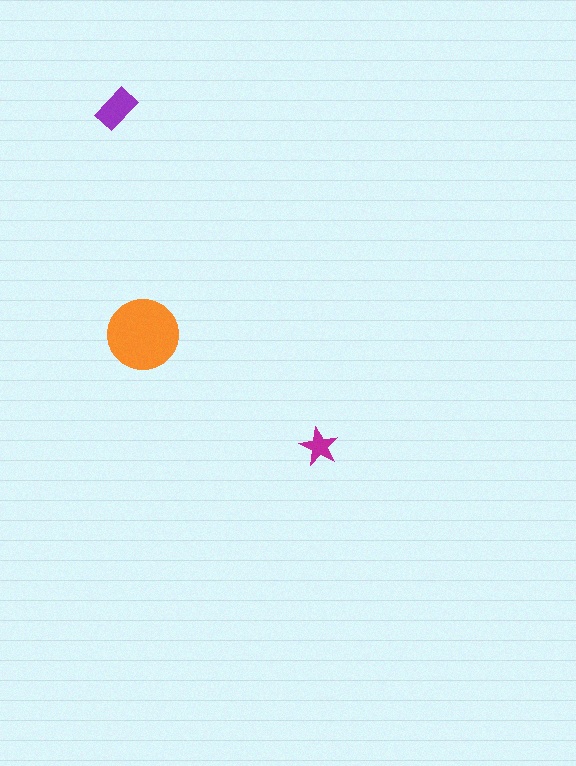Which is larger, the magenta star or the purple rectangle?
The purple rectangle.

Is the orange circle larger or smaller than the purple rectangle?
Larger.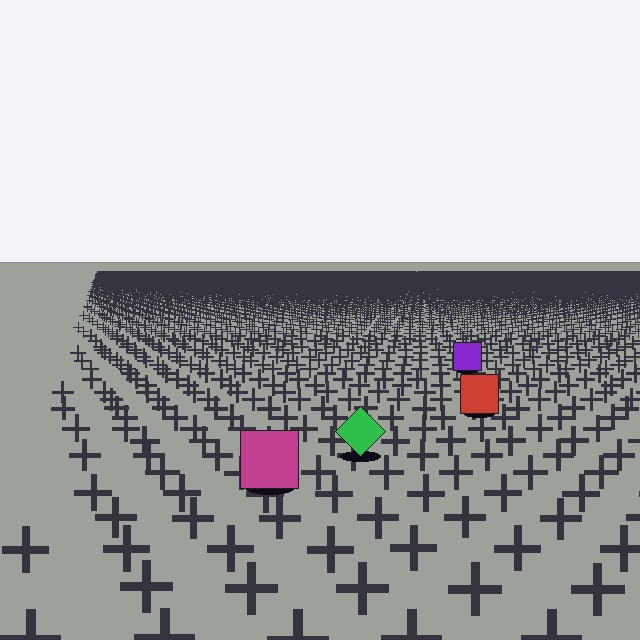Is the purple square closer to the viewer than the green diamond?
No. The green diamond is closer — you can tell from the texture gradient: the ground texture is coarser near it.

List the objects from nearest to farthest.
From nearest to farthest: the magenta square, the green diamond, the red square, the purple square.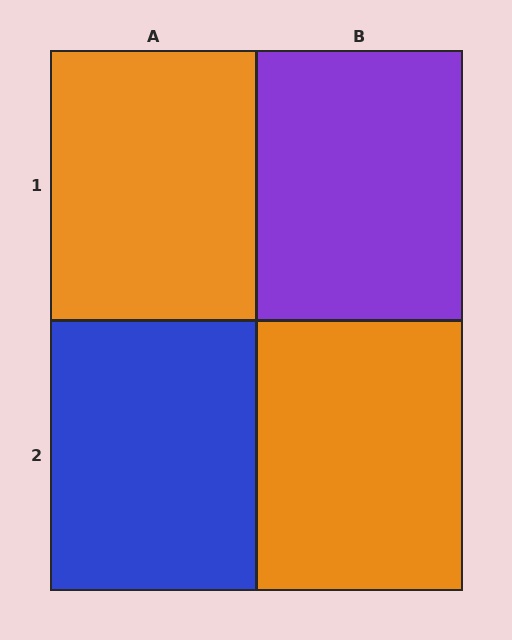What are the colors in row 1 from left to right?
Orange, purple.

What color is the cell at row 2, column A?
Blue.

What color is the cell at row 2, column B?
Orange.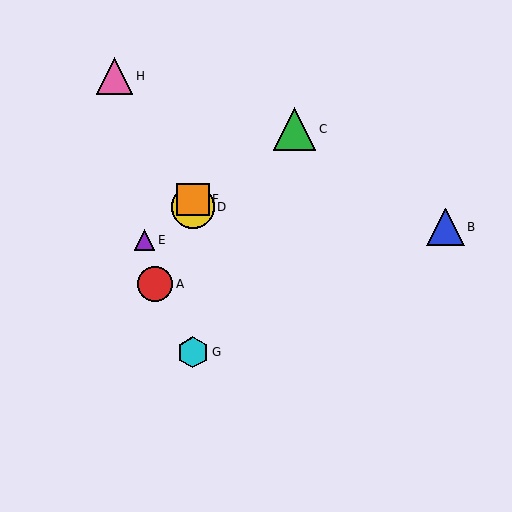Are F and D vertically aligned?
Yes, both are at x≈193.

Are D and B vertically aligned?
No, D is at x≈193 and B is at x≈446.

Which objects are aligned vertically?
Objects D, F, G are aligned vertically.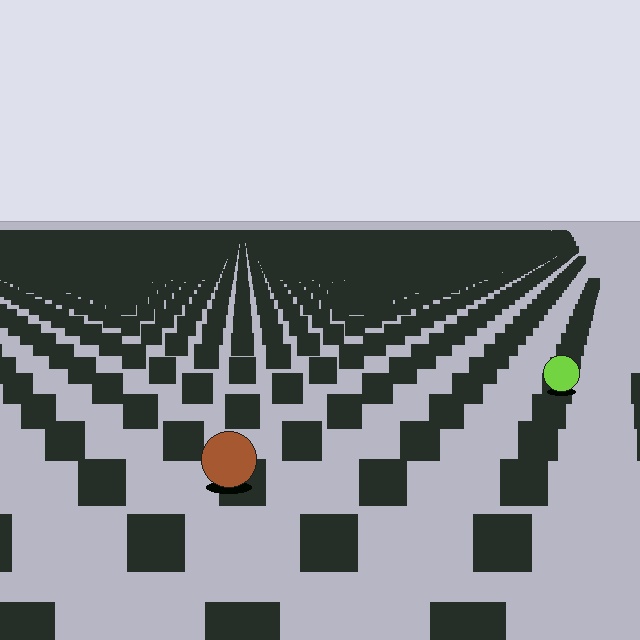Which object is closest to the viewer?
The brown circle is closest. The texture marks near it are larger and more spread out.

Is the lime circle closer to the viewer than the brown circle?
No. The brown circle is closer — you can tell from the texture gradient: the ground texture is coarser near it.